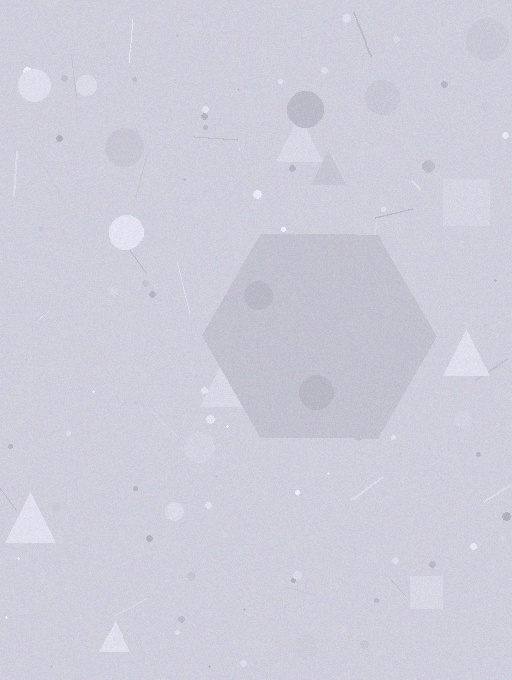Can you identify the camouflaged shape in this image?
The camouflaged shape is a hexagon.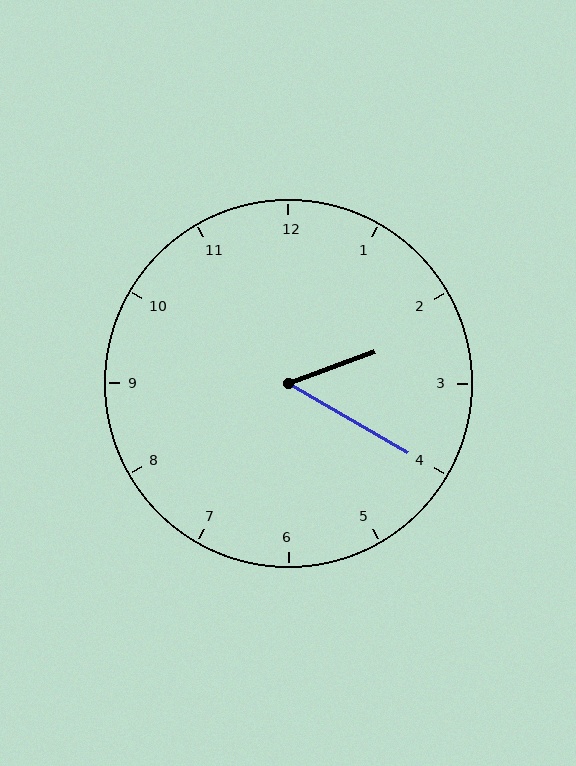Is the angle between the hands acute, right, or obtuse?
It is acute.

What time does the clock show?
2:20.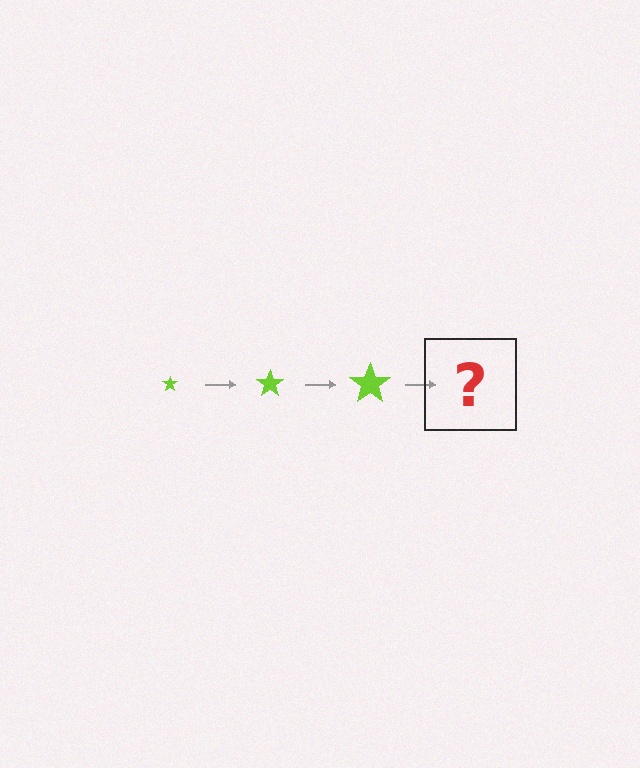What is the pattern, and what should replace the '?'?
The pattern is that the star gets progressively larger each step. The '?' should be a lime star, larger than the previous one.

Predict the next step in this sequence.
The next step is a lime star, larger than the previous one.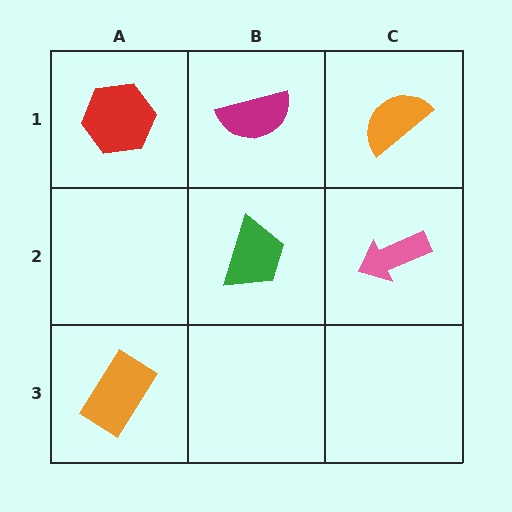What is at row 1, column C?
An orange semicircle.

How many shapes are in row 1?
3 shapes.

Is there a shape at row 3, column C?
No, that cell is empty.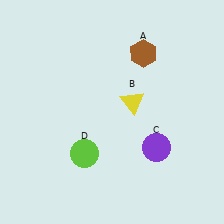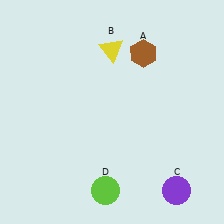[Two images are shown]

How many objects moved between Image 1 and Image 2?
3 objects moved between the two images.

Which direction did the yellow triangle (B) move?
The yellow triangle (B) moved up.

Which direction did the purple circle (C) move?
The purple circle (C) moved down.